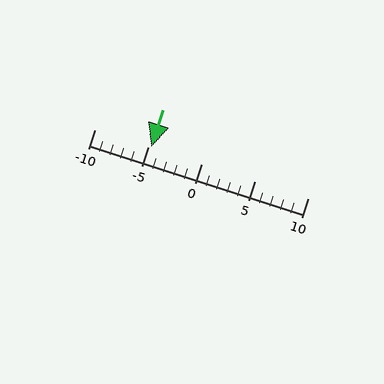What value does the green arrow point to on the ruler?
The green arrow points to approximately -5.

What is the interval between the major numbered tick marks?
The major tick marks are spaced 5 units apart.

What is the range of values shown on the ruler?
The ruler shows values from -10 to 10.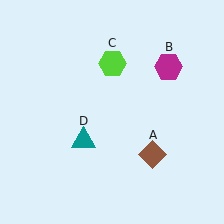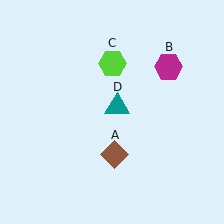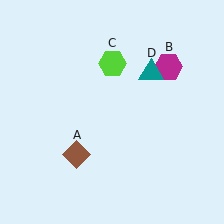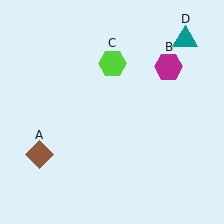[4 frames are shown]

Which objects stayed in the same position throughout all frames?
Magenta hexagon (object B) and lime hexagon (object C) remained stationary.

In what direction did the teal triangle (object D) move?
The teal triangle (object D) moved up and to the right.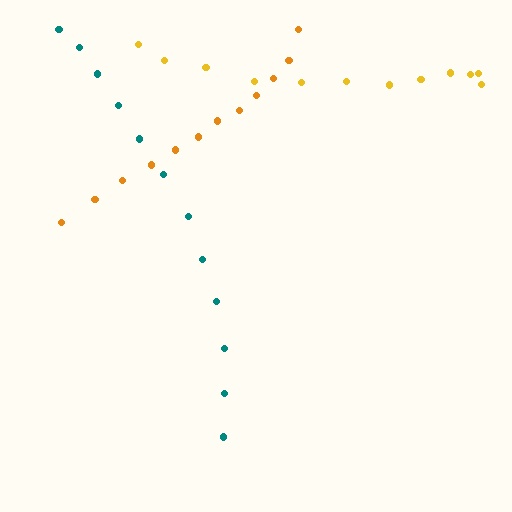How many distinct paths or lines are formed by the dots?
There are 3 distinct paths.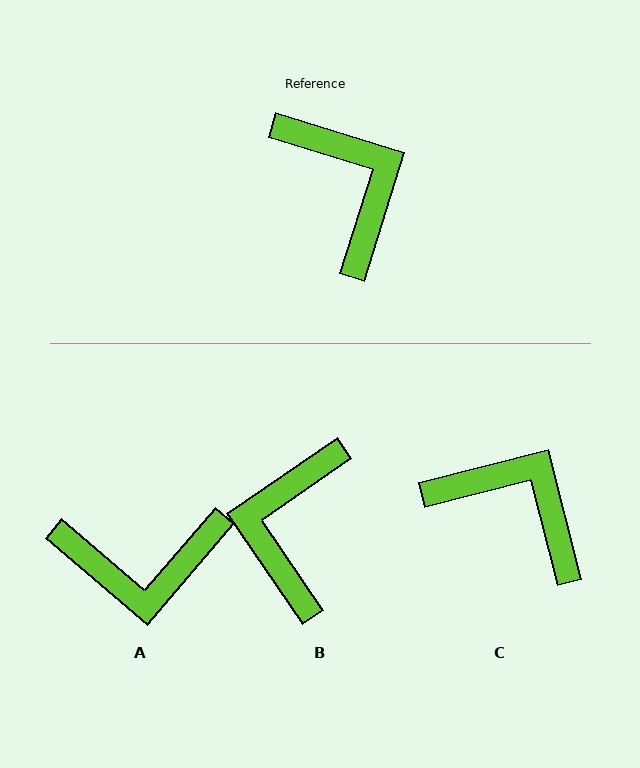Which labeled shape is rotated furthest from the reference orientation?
B, about 142 degrees away.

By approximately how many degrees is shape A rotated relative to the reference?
Approximately 114 degrees clockwise.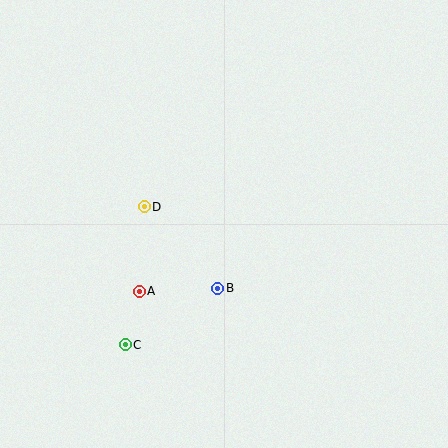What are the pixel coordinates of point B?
Point B is at (218, 288).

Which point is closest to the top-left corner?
Point D is closest to the top-left corner.